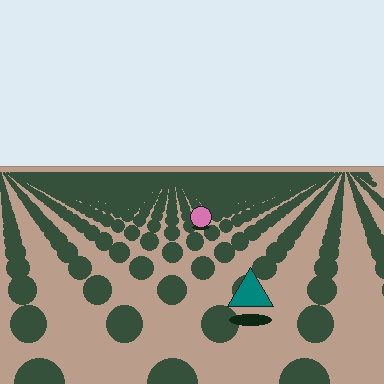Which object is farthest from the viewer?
The pink circle is farthest from the viewer. It appears smaller and the ground texture around it is denser.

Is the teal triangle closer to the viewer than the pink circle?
Yes. The teal triangle is closer — you can tell from the texture gradient: the ground texture is coarser near it.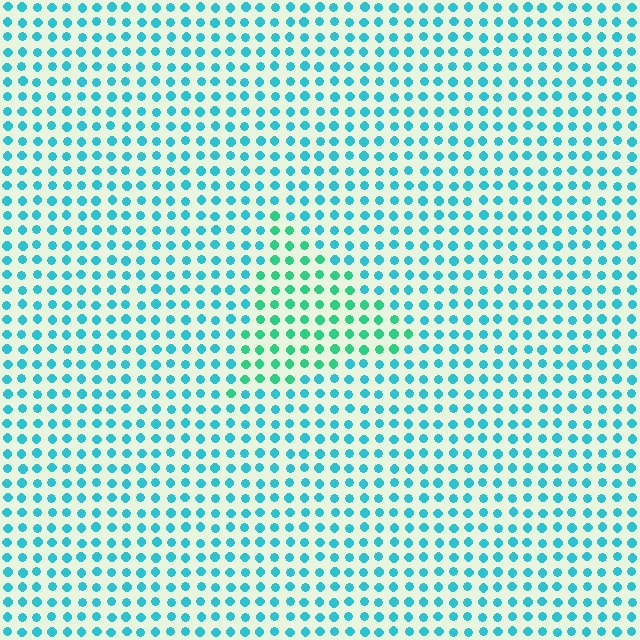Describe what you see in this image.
The image is filled with small cyan elements in a uniform arrangement. A triangle-shaped region is visible where the elements are tinted to a slightly different hue, forming a subtle color boundary.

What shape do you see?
I see a triangle.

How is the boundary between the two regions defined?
The boundary is defined purely by a slight shift in hue (about 33 degrees). Spacing, size, and orientation are identical on both sides.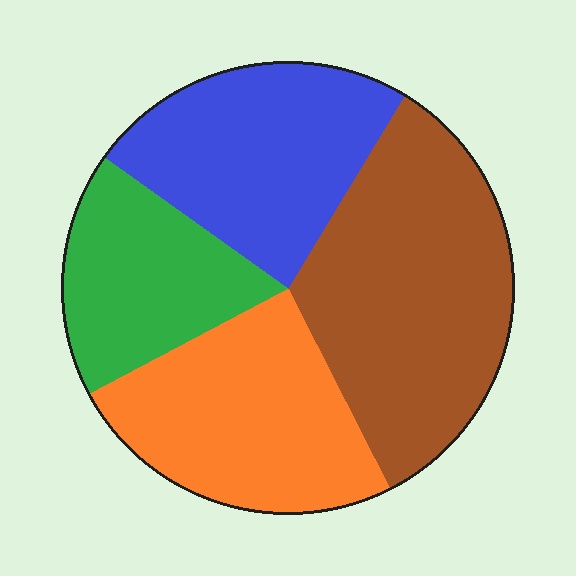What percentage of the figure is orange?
Orange covers 25% of the figure.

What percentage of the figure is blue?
Blue covers 24% of the figure.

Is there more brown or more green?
Brown.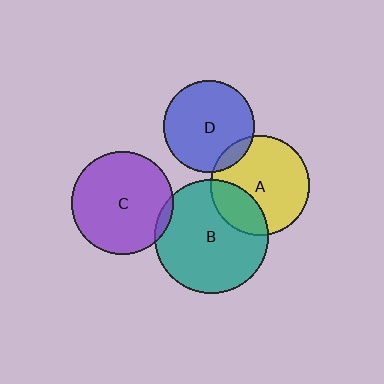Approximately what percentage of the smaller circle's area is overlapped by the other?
Approximately 10%.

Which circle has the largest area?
Circle B (teal).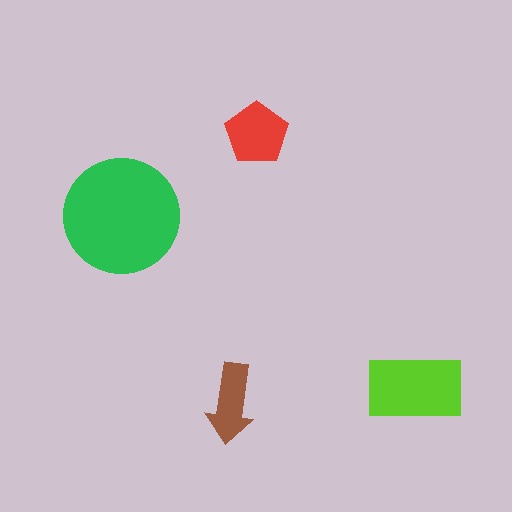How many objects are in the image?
There are 4 objects in the image.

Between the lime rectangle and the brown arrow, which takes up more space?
The lime rectangle.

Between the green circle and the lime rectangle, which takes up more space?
The green circle.